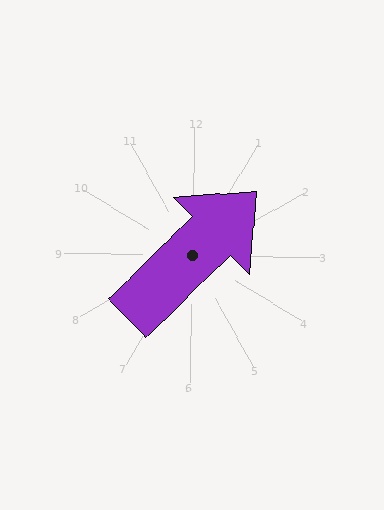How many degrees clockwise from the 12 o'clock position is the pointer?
Approximately 45 degrees.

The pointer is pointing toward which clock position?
Roughly 1 o'clock.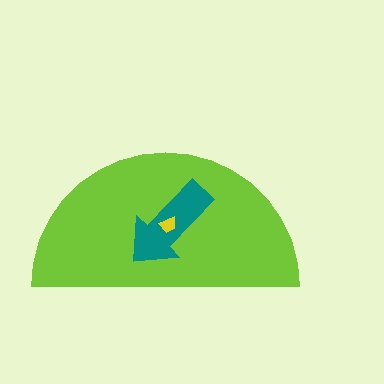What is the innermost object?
The yellow trapezoid.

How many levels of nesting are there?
3.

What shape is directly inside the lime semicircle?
The teal arrow.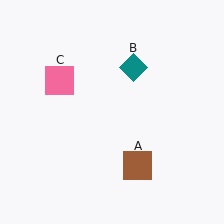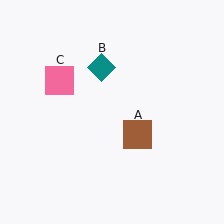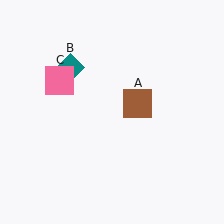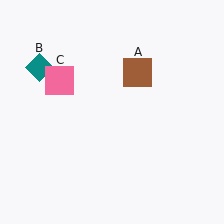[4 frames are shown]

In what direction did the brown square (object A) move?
The brown square (object A) moved up.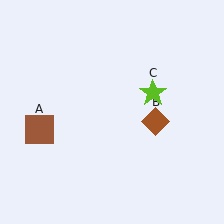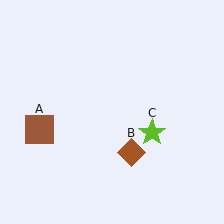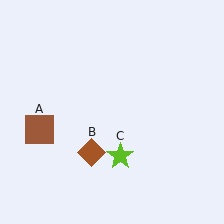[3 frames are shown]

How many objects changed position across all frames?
2 objects changed position: brown diamond (object B), lime star (object C).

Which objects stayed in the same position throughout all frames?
Brown square (object A) remained stationary.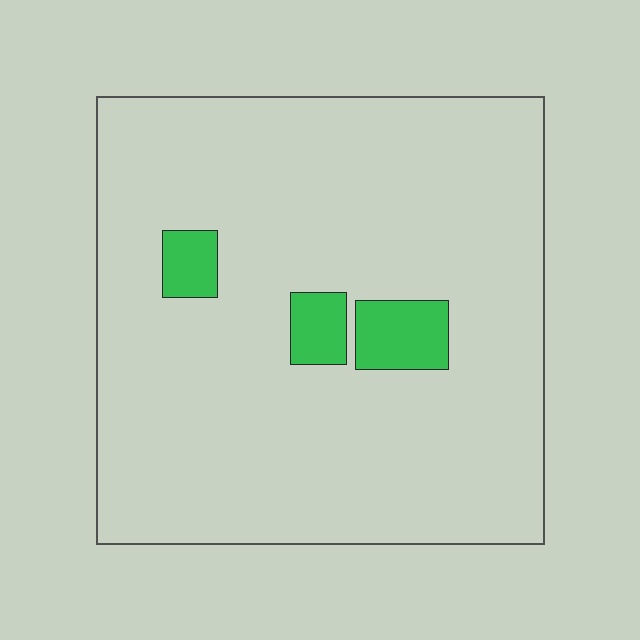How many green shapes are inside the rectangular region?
3.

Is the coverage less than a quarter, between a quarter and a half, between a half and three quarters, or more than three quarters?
Less than a quarter.